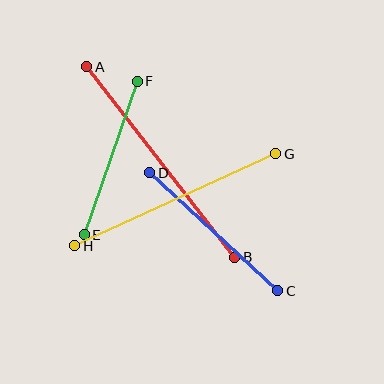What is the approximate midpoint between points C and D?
The midpoint is at approximately (214, 232) pixels.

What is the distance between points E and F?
The distance is approximately 163 pixels.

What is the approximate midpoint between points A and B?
The midpoint is at approximately (161, 162) pixels.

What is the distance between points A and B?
The distance is approximately 241 pixels.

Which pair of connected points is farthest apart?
Points A and B are farthest apart.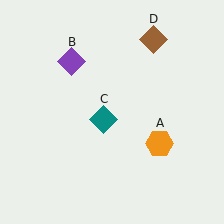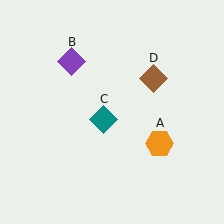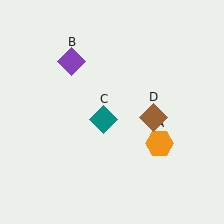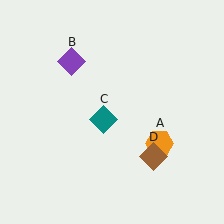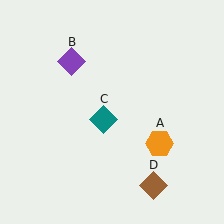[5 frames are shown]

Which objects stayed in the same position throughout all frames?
Orange hexagon (object A) and purple diamond (object B) and teal diamond (object C) remained stationary.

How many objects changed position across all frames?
1 object changed position: brown diamond (object D).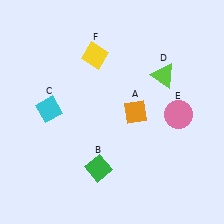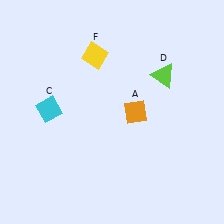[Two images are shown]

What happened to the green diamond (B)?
The green diamond (B) was removed in Image 2. It was in the bottom-left area of Image 1.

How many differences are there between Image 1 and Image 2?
There are 2 differences between the two images.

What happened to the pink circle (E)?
The pink circle (E) was removed in Image 2. It was in the bottom-right area of Image 1.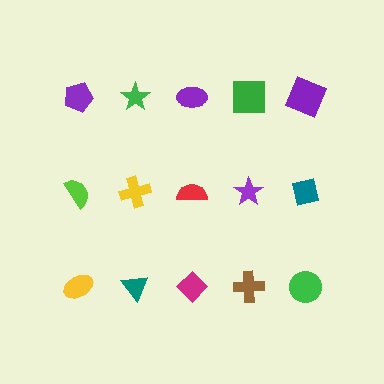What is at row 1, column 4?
A green square.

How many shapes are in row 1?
5 shapes.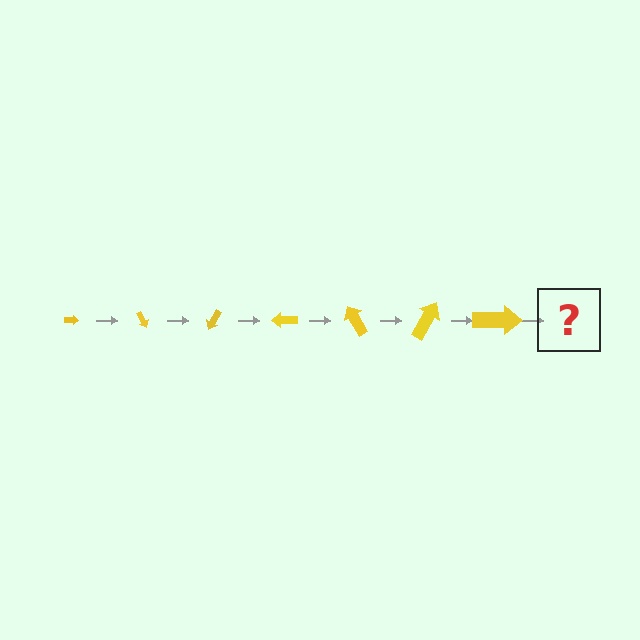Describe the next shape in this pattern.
It should be an arrow, larger than the previous one and rotated 420 degrees from the start.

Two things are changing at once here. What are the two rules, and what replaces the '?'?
The two rules are that the arrow grows larger each step and it rotates 60 degrees each step. The '?' should be an arrow, larger than the previous one and rotated 420 degrees from the start.